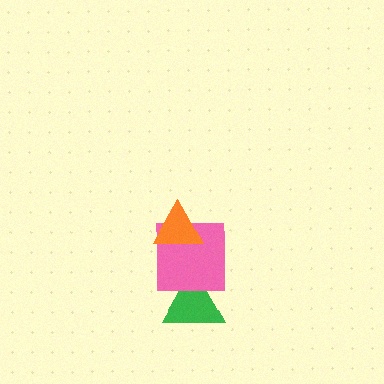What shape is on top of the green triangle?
The pink square is on top of the green triangle.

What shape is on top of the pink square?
The orange triangle is on top of the pink square.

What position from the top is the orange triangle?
The orange triangle is 1st from the top.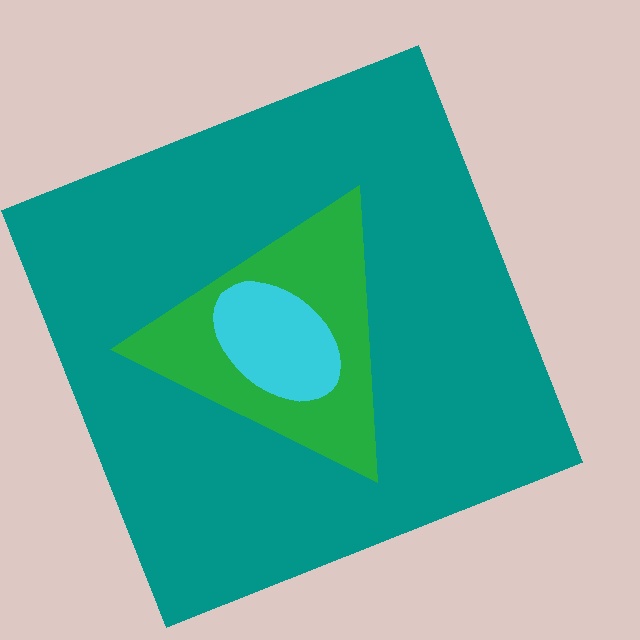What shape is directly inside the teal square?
The green triangle.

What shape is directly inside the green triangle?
The cyan ellipse.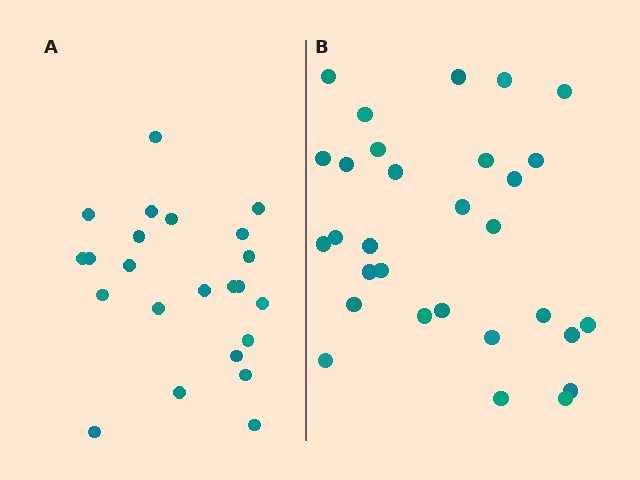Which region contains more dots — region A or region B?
Region B (the right region) has more dots.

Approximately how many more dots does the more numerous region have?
Region B has roughly 8 or so more dots than region A.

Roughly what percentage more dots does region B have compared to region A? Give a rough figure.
About 30% more.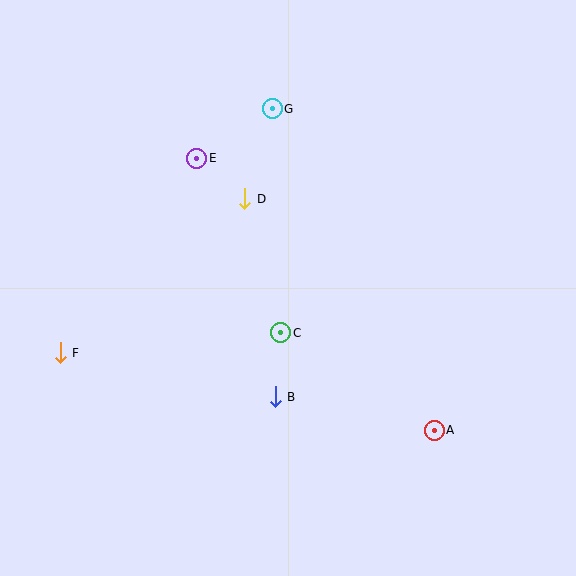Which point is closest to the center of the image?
Point C at (281, 333) is closest to the center.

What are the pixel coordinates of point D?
Point D is at (245, 199).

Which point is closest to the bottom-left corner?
Point F is closest to the bottom-left corner.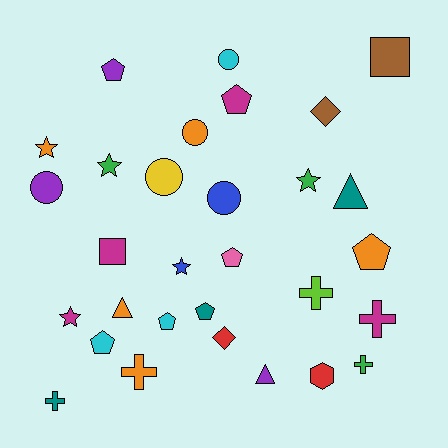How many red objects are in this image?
There are 2 red objects.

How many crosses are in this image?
There are 5 crosses.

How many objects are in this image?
There are 30 objects.